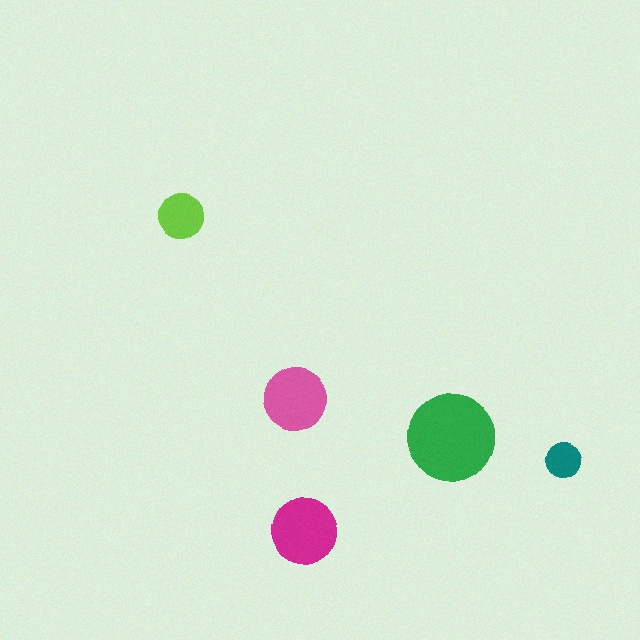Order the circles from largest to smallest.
the green one, the magenta one, the pink one, the lime one, the teal one.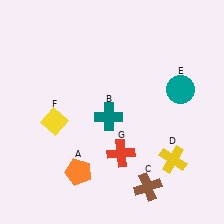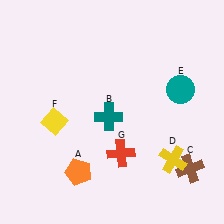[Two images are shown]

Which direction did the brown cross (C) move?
The brown cross (C) moved right.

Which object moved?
The brown cross (C) moved right.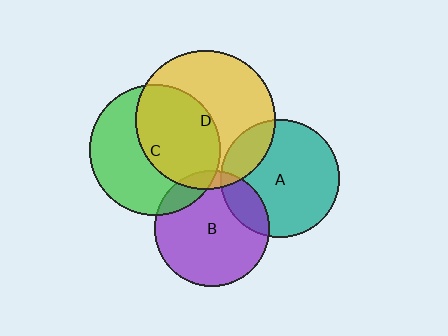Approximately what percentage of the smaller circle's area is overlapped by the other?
Approximately 10%.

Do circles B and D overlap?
Yes.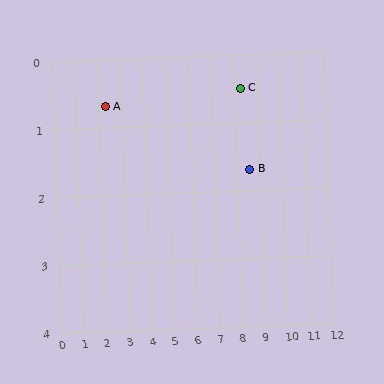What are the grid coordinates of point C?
Point C is at approximately (8.3, 0.5).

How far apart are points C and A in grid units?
Points C and A are about 6.0 grid units apart.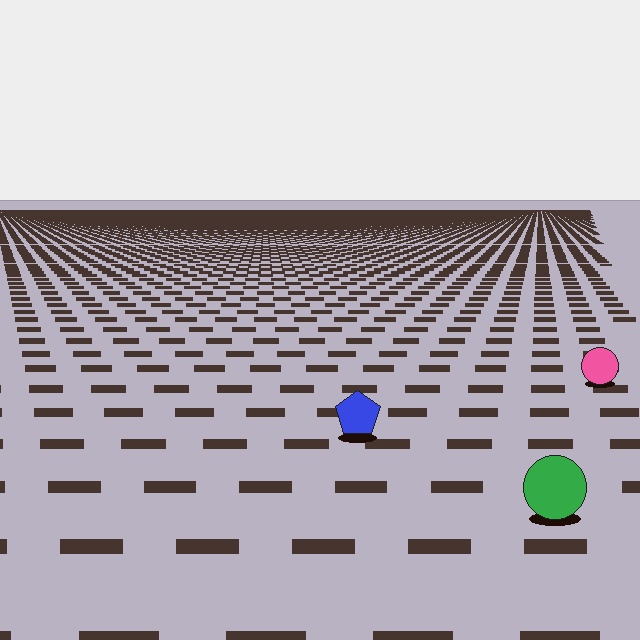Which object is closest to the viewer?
The green circle is closest. The texture marks near it are larger and more spread out.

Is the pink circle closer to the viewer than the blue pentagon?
No. The blue pentagon is closer — you can tell from the texture gradient: the ground texture is coarser near it.